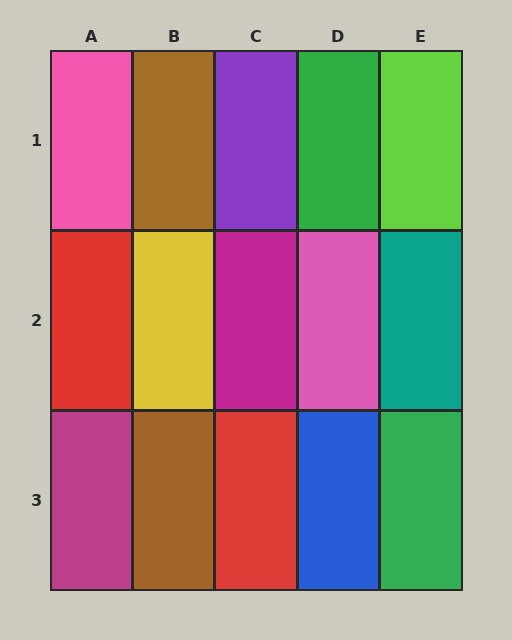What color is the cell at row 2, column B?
Yellow.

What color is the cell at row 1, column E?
Lime.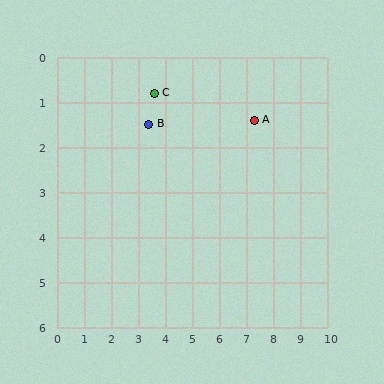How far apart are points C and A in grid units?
Points C and A are about 3.7 grid units apart.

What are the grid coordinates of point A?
Point A is at approximately (7.3, 1.4).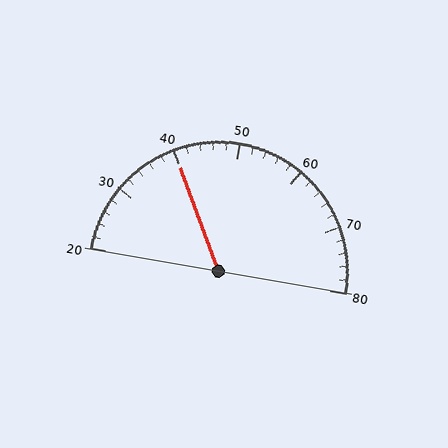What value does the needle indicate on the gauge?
The needle indicates approximately 40.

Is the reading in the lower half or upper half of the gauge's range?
The reading is in the lower half of the range (20 to 80).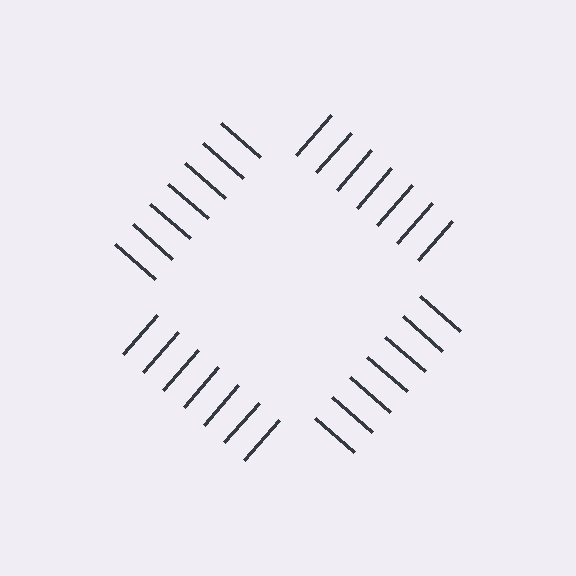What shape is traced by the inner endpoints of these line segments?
An illusory square — the line segments terminate on its edges but no continuous stroke is drawn.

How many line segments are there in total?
28 — 7 along each of the 4 edges.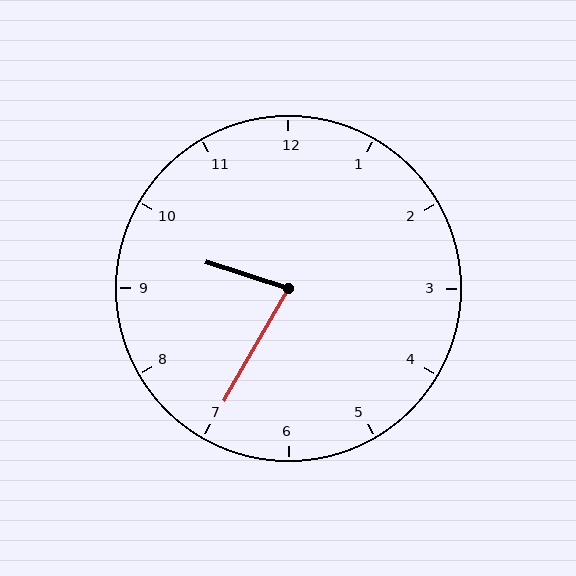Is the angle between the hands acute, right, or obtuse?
It is acute.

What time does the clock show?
9:35.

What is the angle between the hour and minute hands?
Approximately 78 degrees.